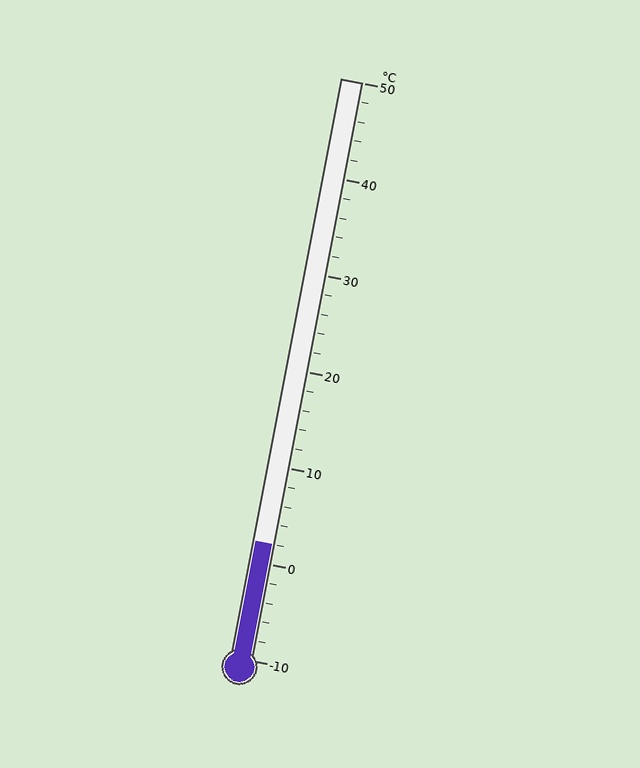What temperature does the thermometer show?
The thermometer shows approximately 2°C.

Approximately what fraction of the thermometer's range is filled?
The thermometer is filled to approximately 20% of its range.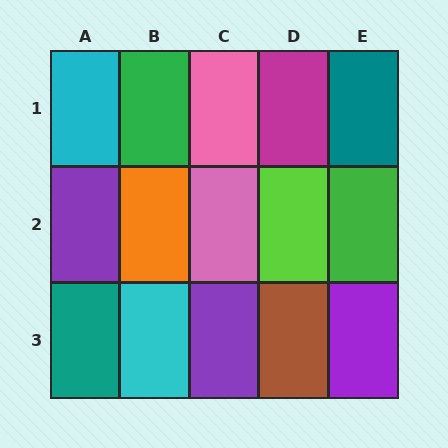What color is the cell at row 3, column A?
Teal.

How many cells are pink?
2 cells are pink.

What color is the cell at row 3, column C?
Purple.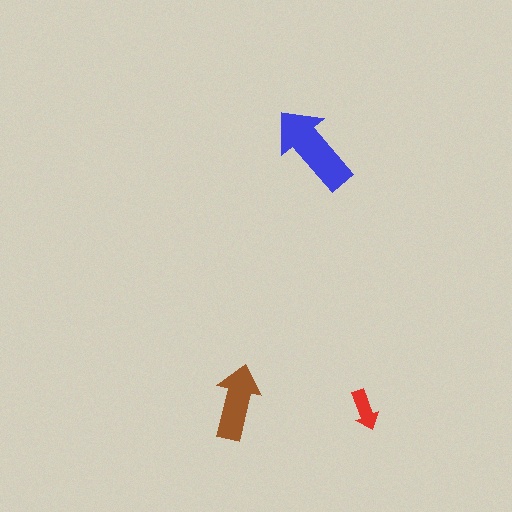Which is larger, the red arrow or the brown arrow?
The brown one.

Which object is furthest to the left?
The brown arrow is leftmost.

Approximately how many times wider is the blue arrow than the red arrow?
About 2.5 times wider.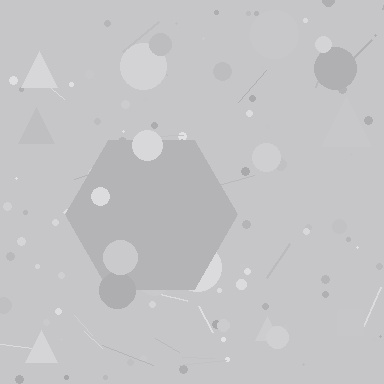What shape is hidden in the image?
A hexagon is hidden in the image.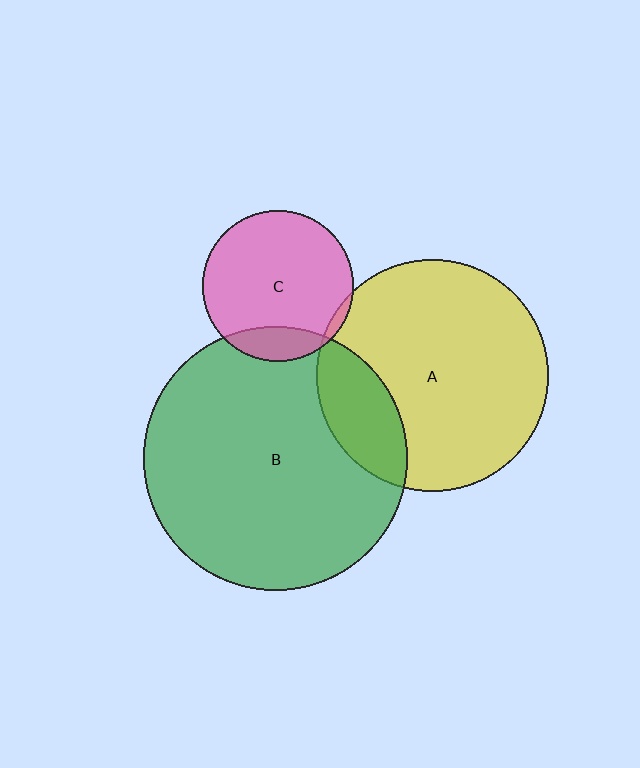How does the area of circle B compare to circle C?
Approximately 3.0 times.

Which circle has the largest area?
Circle B (green).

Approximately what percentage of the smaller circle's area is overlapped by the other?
Approximately 5%.